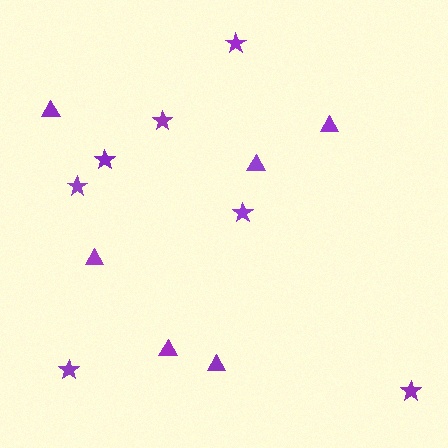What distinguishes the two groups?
There are 2 groups: one group of triangles (6) and one group of stars (7).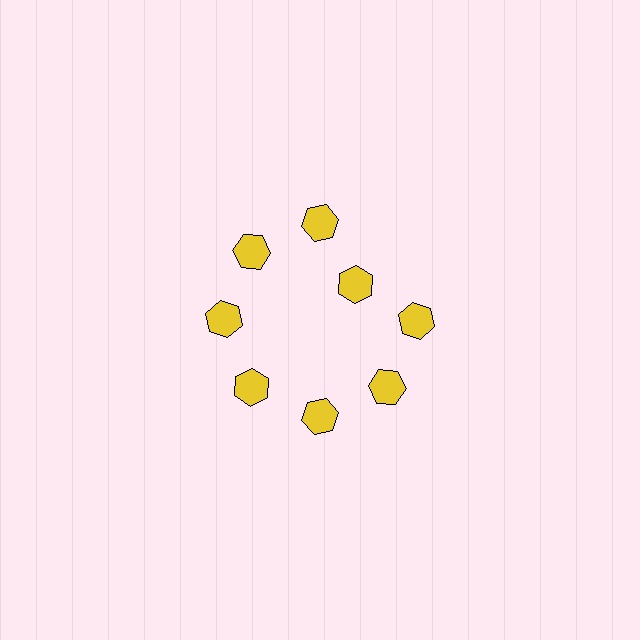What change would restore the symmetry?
The symmetry would be restored by moving it outward, back onto the ring so that all 8 hexagons sit at equal angles and equal distance from the center.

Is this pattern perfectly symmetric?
No. The 8 yellow hexagons are arranged in a ring, but one element near the 2 o'clock position is pulled inward toward the center, breaking the 8-fold rotational symmetry.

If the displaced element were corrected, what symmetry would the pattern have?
It would have 8-fold rotational symmetry — the pattern would map onto itself every 45 degrees.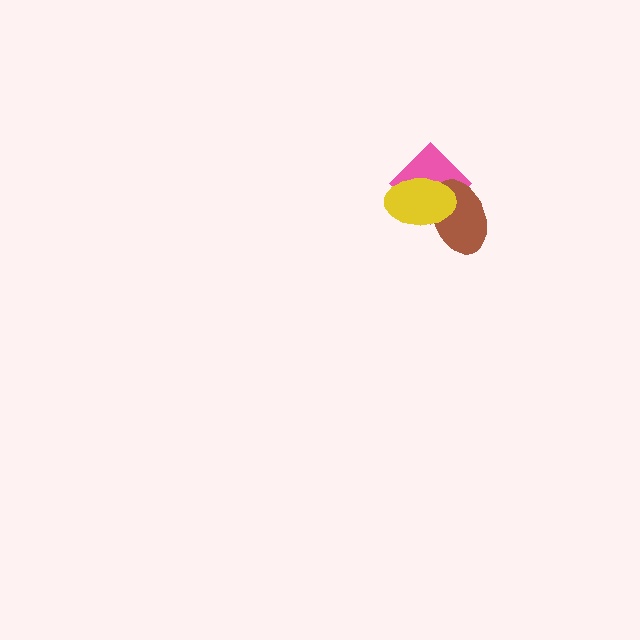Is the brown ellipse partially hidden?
Yes, it is partially covered by another shape.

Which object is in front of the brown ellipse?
The yellow ellipse is in front of the brown ellipse.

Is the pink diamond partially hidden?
Yes, it is partially covered by another shape.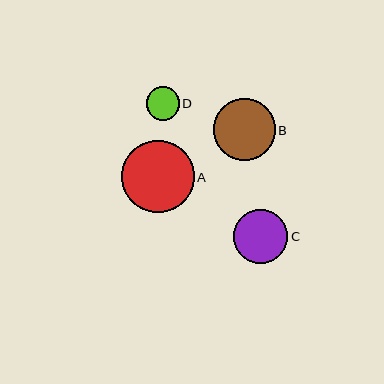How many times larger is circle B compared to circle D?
Circle B is approximately 1.9 times the size of circle D.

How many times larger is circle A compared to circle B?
Circle A is approximately 1.2 times the size of circle B.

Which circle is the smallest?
Circle D is the smallest with a size of approximately 33 pixels.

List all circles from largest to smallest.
From largest to smallest: A, B, C, D.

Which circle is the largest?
Circle A is the largest with a size of approximately 72 pixels.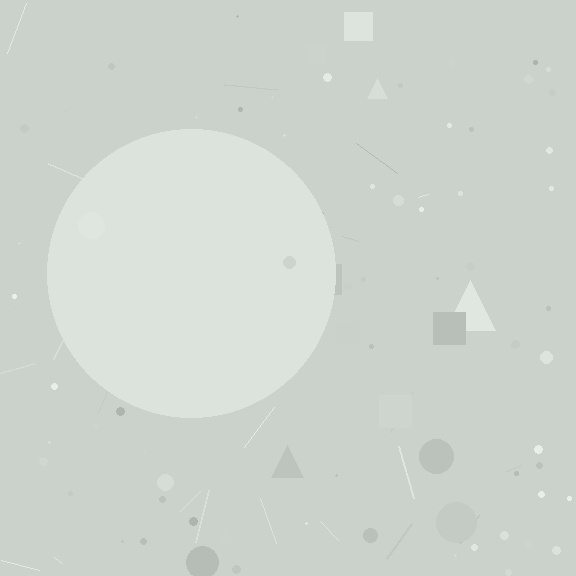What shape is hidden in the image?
A circle is hidden in the image.